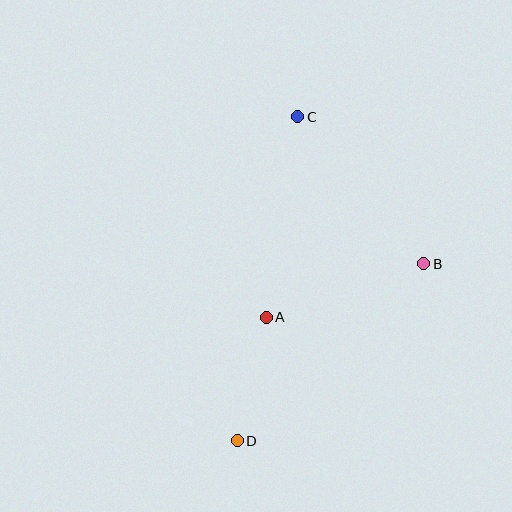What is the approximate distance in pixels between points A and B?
The distance between A and B is approximately 166 pixels.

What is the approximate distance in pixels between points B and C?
The distance between B and C is approximately 194 pixels.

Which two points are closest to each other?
Points A and D are closest to each other.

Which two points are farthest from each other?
Points C and D are farthest from each other.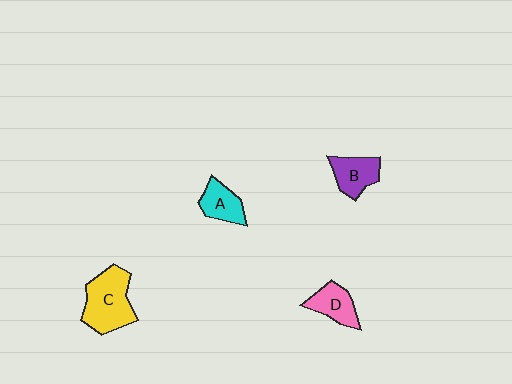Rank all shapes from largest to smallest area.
From largest to smallest: C (yellow), B (purple), D (pink), A (cyan).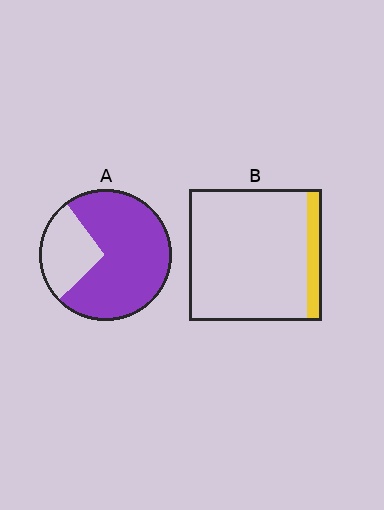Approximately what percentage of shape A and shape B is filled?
A is approximately 75% and B is approximately 10%.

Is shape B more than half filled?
No.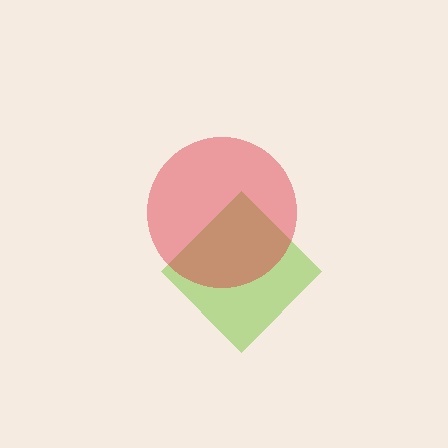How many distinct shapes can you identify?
There are 2 distinct shapes: a lime diamond, a red circle.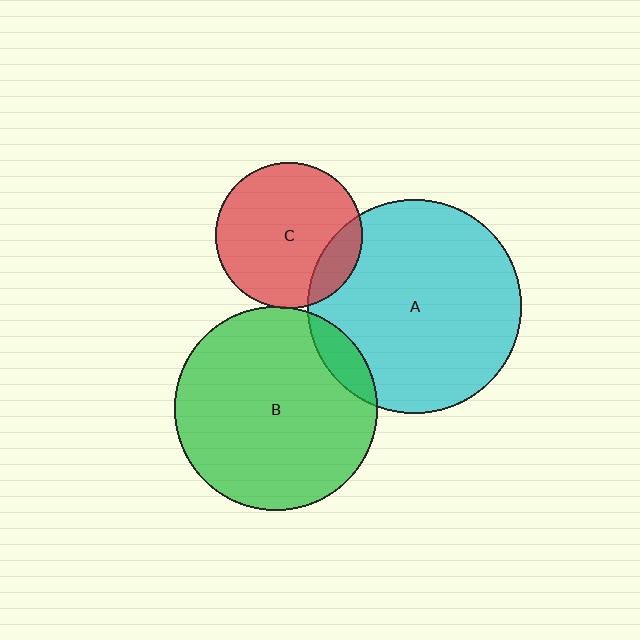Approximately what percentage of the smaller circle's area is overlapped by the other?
Approximately 5%.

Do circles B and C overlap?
Yes.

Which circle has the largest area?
Circle A (cyan).